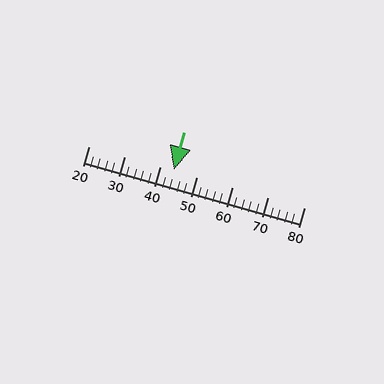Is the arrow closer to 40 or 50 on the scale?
The arrow is closer to 40.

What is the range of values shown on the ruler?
The ruler shows values from 20 to 80.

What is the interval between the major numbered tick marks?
The major tick marks are spaced 10 units apart.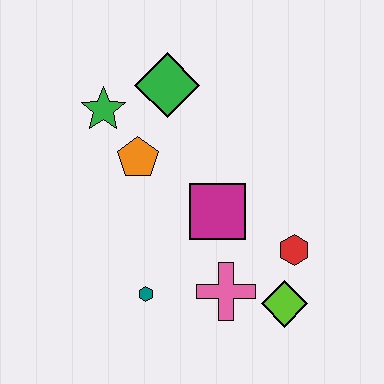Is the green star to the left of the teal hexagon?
Yes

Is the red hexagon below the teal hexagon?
No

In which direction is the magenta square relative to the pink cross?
The magenta square is above the pink cross.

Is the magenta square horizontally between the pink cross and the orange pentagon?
Yes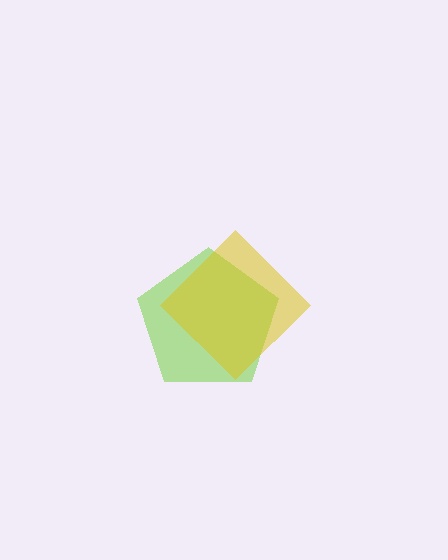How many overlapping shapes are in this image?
There are 2 overlapping shapes in the image.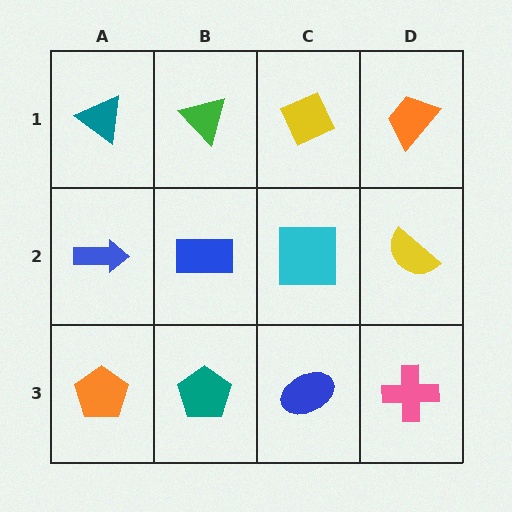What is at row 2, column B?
A blue rectangle.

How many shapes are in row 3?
4 shapes.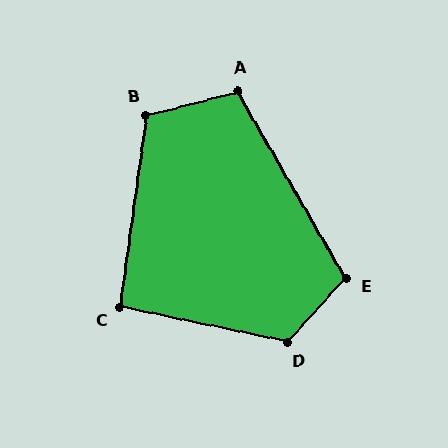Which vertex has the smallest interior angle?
C, at approximately 94 degrees.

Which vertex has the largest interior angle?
D, at approximately 121 degrees.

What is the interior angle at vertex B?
Approximately 113 degrees (obtuse).